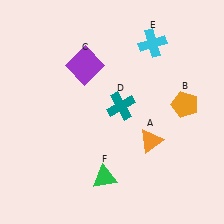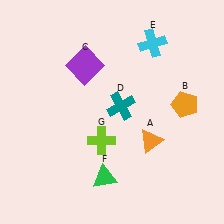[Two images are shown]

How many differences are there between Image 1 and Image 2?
There is 1 difference between the two images.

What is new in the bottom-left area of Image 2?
A lime cross (G) was added in the bottom-left area of Image 2.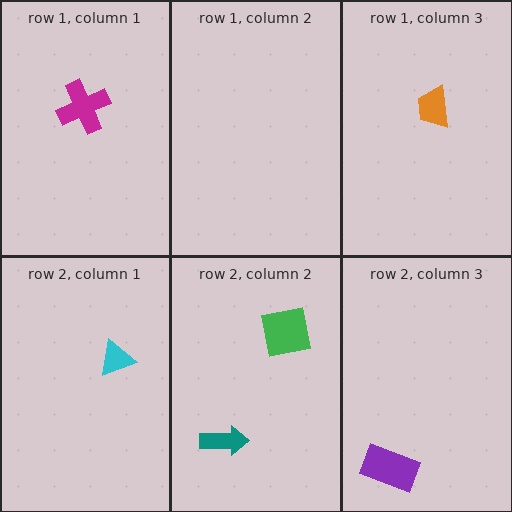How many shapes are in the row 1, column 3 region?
1.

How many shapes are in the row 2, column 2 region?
2.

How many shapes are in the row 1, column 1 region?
1.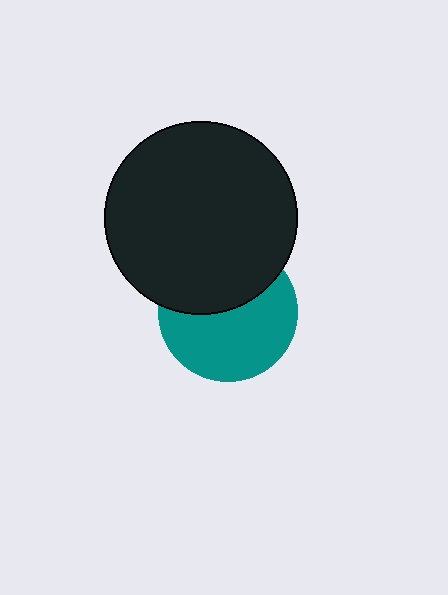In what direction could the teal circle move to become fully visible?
The teal circle could move down. That would shift it out from behind the black circle entirely.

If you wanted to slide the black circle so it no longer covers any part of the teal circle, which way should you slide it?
Slide it up — that is the most direct way to separate the two shapes.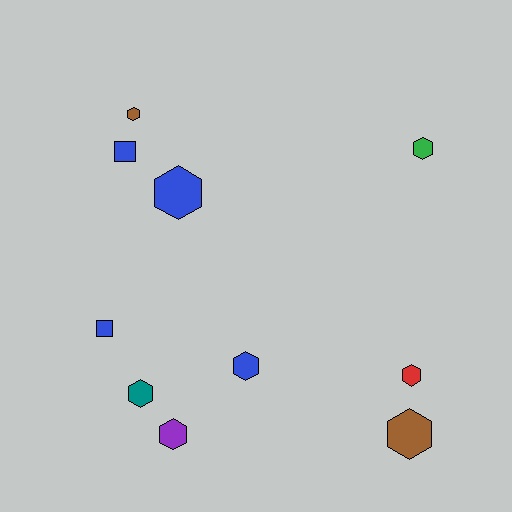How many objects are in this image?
There are 10 objects.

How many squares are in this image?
There are 2 squares.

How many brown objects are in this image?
There are 2 brown objects.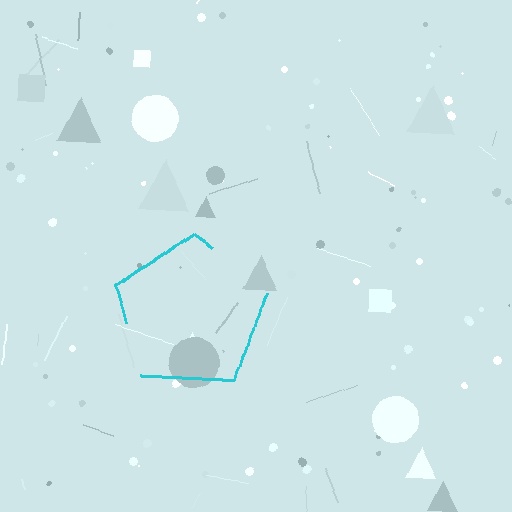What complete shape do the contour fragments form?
The contour fragments form a pentagon.